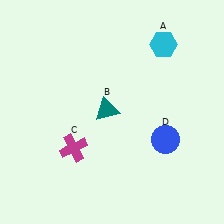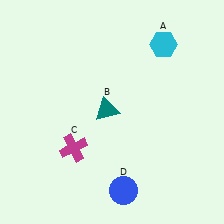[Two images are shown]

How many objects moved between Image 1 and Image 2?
1 object moved between the two images.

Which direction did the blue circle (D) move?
The blue circle (D) moved down.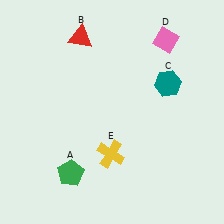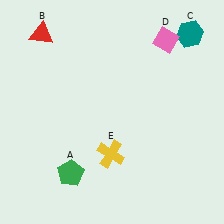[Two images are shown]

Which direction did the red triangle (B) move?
The red triangle (B) moved left.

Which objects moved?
The objects that moved are: the red triangle (B), the teal hexagon (C).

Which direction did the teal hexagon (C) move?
The teal hexagon (C) moved up.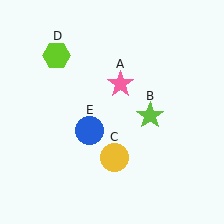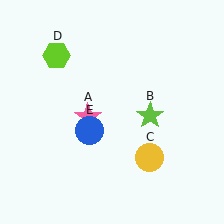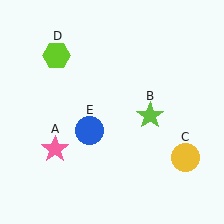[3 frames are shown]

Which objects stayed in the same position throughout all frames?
Lime star (object B) and lime hexagon (object D) and blue circle (object E) remained stationary.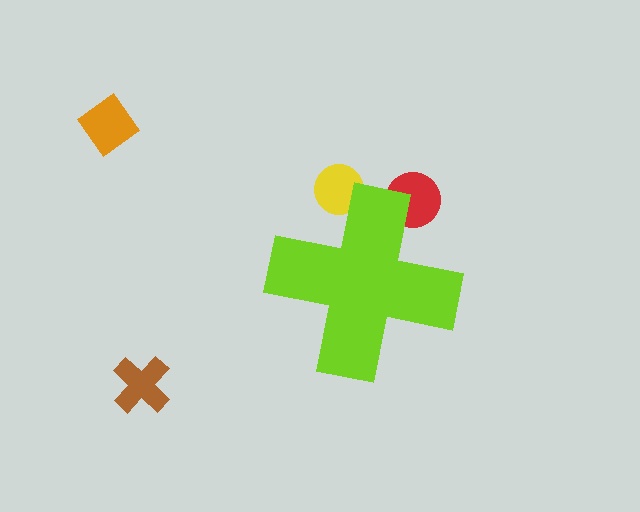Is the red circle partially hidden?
Yes, the red circle is partially hidden behind the lime cross.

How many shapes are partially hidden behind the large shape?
2 shapes are partially hidden.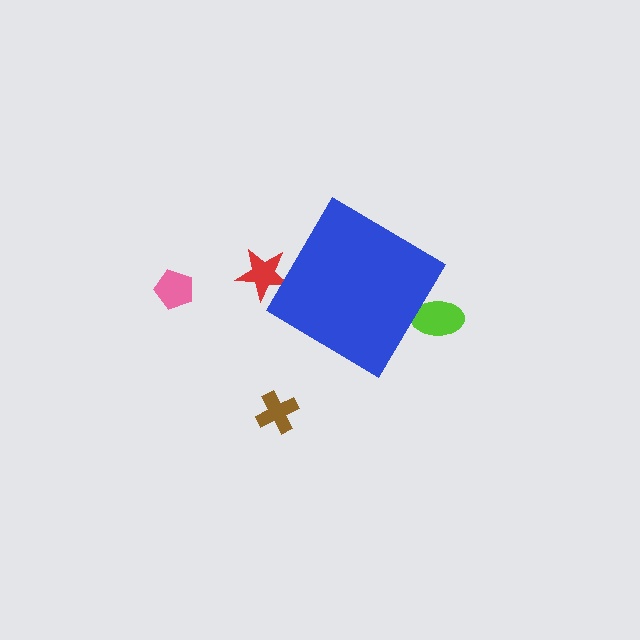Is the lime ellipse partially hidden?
Yes, the lime ellipse is partially hidden behind the blue diamond.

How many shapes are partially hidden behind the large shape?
2 shapes are partially hidden.